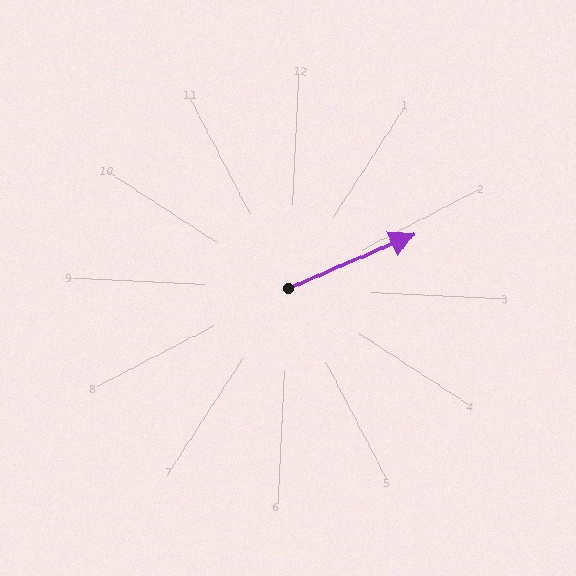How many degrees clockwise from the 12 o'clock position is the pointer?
Approximately 64 degrees.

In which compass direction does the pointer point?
Northeast.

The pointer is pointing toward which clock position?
Roughly 2 o'clock.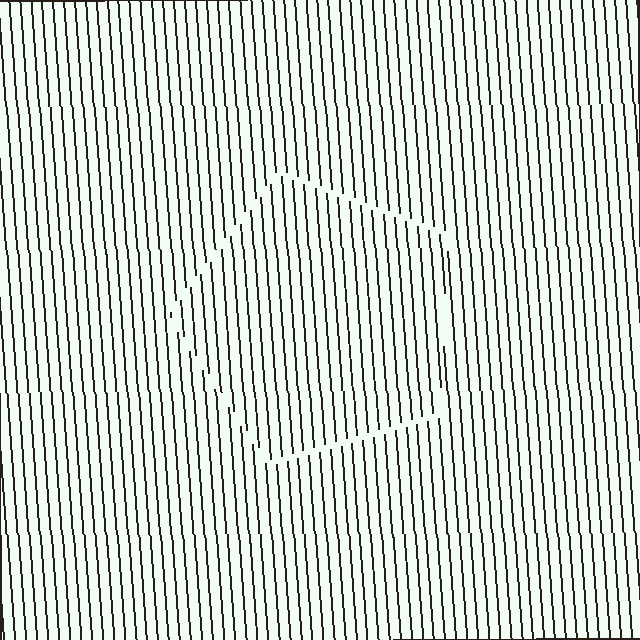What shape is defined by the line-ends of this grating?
An illusory pentagon. The interior of the shape contains the same grating, shifted by half a period — the contour is defined by the phase discontinuity where line-ends from the inner and outer gratings abut.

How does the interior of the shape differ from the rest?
The interior of the shape contains the same grating, shifted by half a period — the contour is defined by the phase discontinuity where line-ends from the inner and outer gratings abut.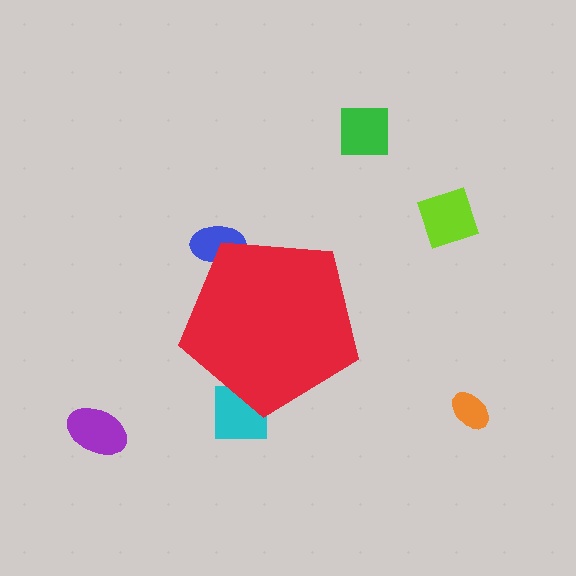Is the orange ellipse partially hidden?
No, the orange ellipse is fully visible.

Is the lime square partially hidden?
No, the lime square is fully visible.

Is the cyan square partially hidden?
Yes, the cyan square is partially hidden behind the red pentagon.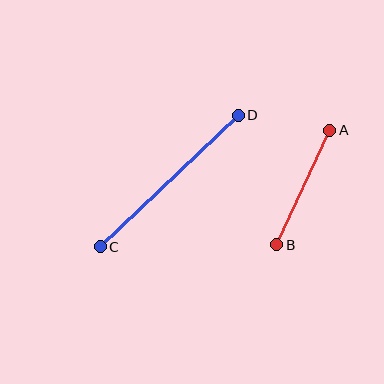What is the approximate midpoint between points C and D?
The midpoint is at approximately (169, 181) pixels.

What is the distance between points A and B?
The distance is approximately 126 pixels.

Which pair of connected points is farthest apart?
Points C and D are farthest apart.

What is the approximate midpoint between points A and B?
The midpoint is at approximately (303, 188) pixels.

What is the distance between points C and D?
The distance is approximately 191 pixels.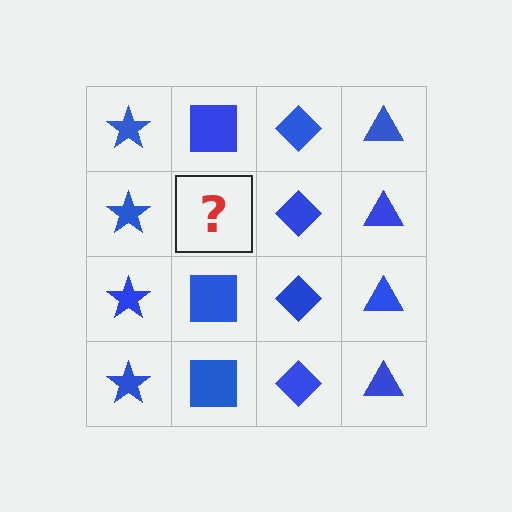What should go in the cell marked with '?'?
The missing cell should contain a blue square.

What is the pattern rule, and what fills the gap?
The rule is that each column has a consistent shape. The gap should be filled with a blue square.